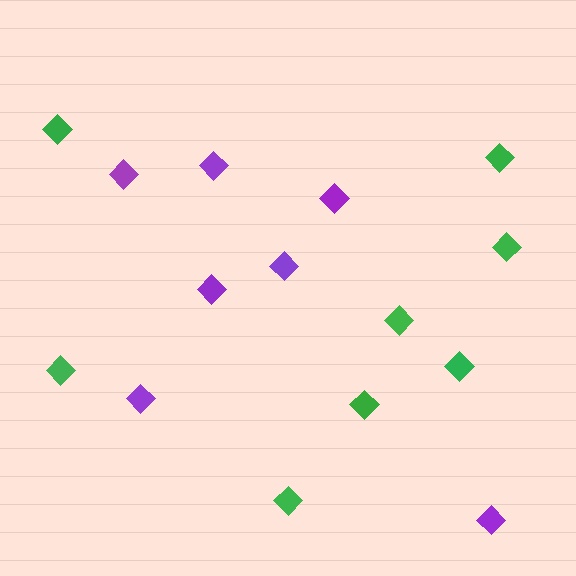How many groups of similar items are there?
There are 2 groups: one group of purple diamonds (7) and one group of green diamonds (8).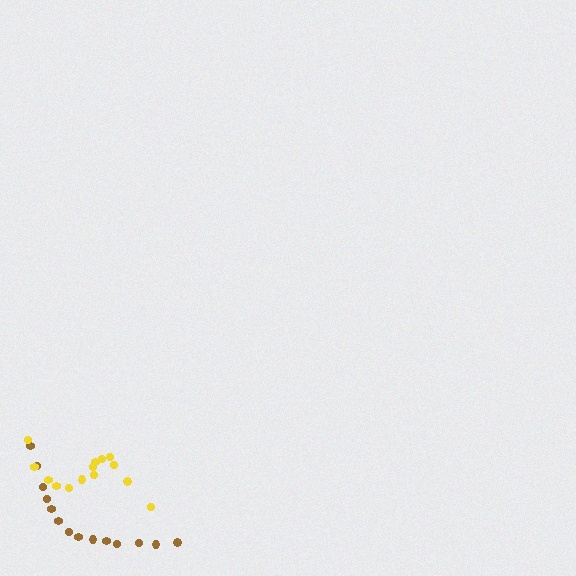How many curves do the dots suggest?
There are 2 distinct paths.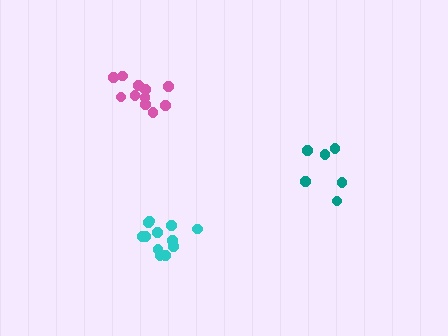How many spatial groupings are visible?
There are 3 spatial groupings.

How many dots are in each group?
Group 1: 6 dots, Group 2: 11 dots, Group 3: 12 dots (29 total).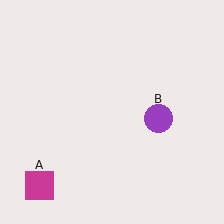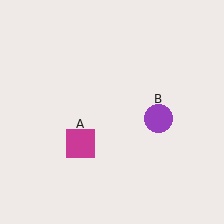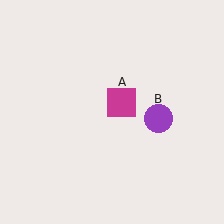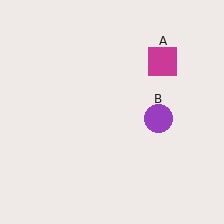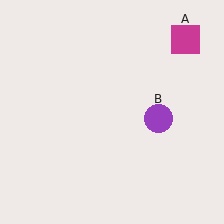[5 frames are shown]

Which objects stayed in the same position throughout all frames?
Purple circle (object B) remained stationary.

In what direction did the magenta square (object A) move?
The magenta square (object A) moved up and to the right.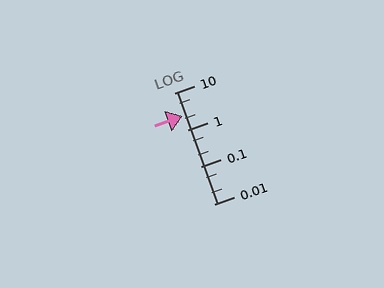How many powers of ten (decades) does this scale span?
The scale spans 3 decades, from 0.01 to 10.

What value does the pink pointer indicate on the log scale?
The pointer indicates approximately 2.4.